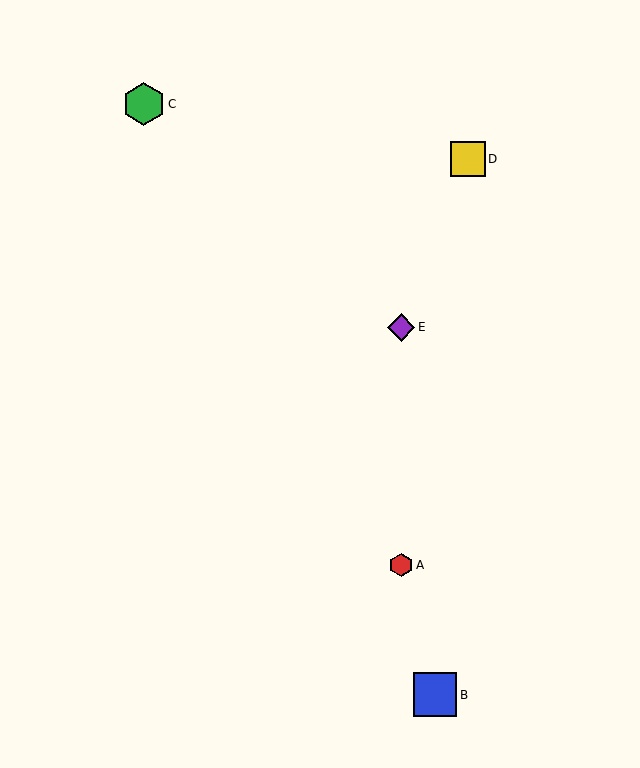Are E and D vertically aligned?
No, E is at x≈401 and D is at x≈468.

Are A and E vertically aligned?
Yes, both are at x≈401.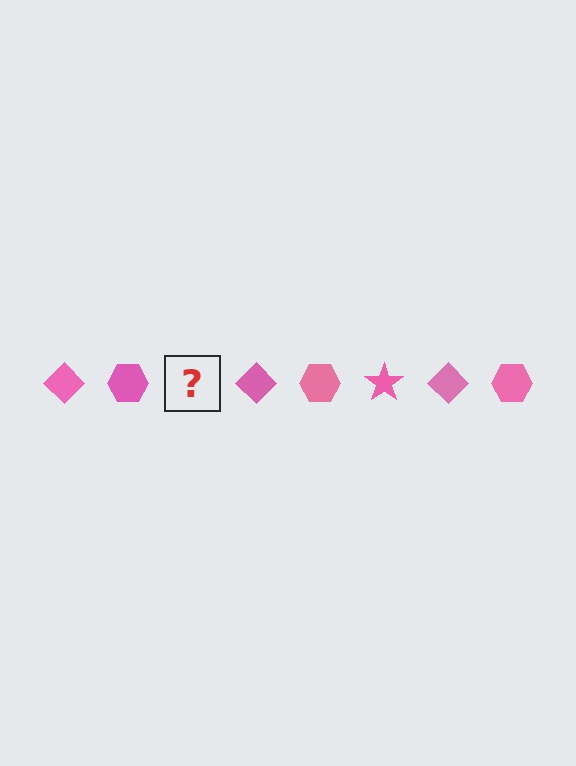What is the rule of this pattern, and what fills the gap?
The rule is that the pattern cycles through diamond, hexagon, star shapes in pink. The gap should be filled with a pink star.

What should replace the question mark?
The question mark should be replaced with a pink star.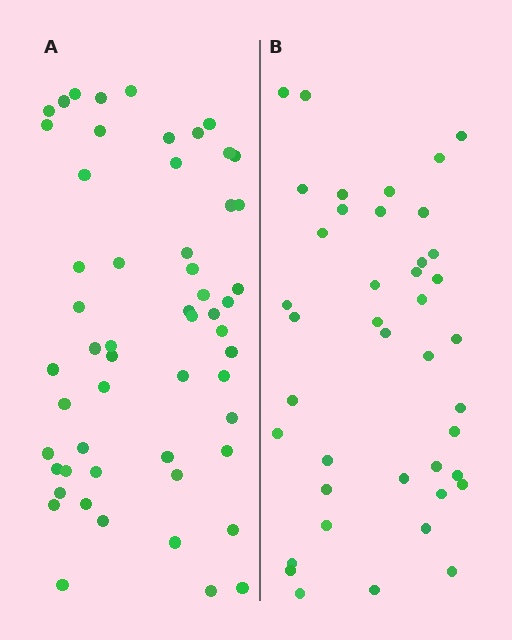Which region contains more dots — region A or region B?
Region A (the left region) has more dots.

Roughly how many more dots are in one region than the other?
Region A has approximately 15 more dots than region B.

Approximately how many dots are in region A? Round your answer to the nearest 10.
About 60 dots. (The exact count is 55, which rounds to 60.)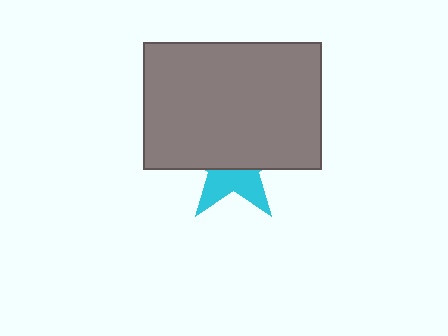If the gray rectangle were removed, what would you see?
You would see the complete cyan star.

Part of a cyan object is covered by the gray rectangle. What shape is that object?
It is a star.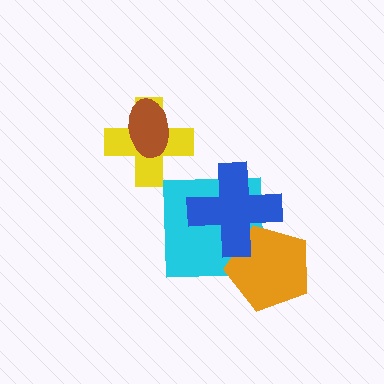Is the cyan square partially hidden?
Yes, it is partially covered by another shape.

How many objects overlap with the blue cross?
2 objects overlap with the blue cross.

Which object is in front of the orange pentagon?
The blue cross is in front of the orange pentagon.